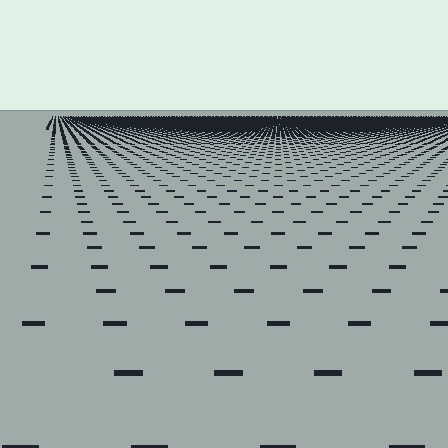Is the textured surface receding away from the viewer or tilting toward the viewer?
The surface is receding away from the viewer. Texture elements get smaller and denser toward the top.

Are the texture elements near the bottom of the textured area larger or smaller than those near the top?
Larger. Near the bottom, elements are closer to the viewer and appear at a bigger on-screen size.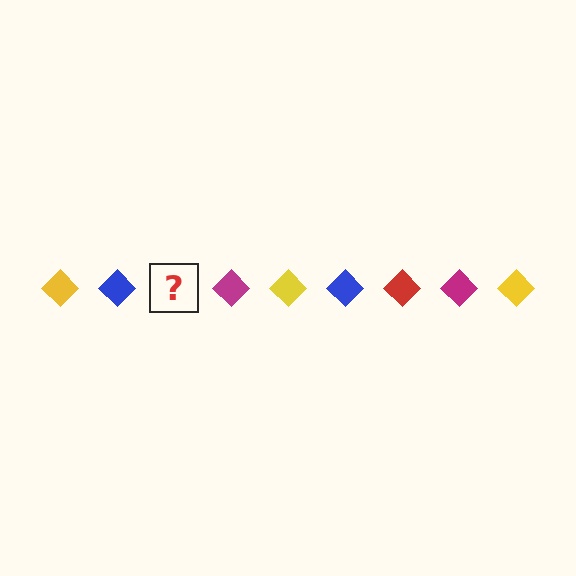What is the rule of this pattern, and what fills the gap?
The rule is that the pattern cycles through yellow, blue, red, magenta diamonds. The gap should be filled with a red diamond.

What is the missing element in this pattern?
The missing element is a red diamond.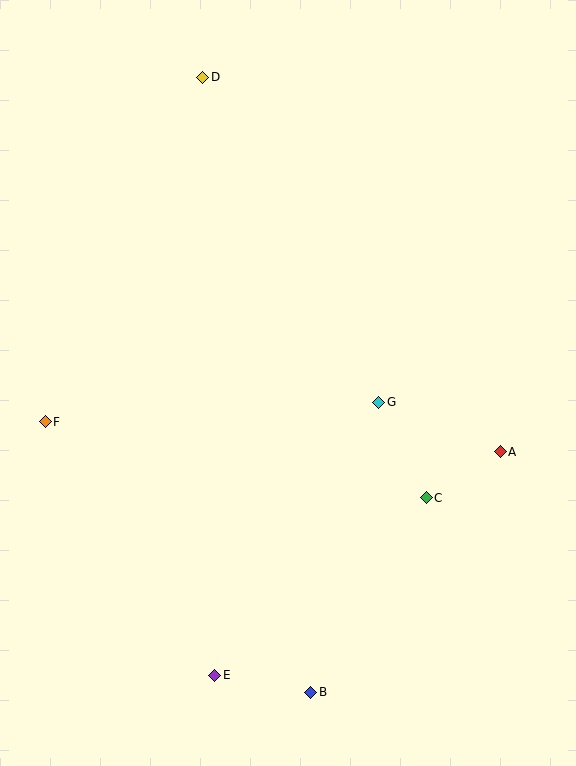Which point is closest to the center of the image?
Point G at (379, 402) is closest to the center.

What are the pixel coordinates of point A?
Point A is at (500, 452).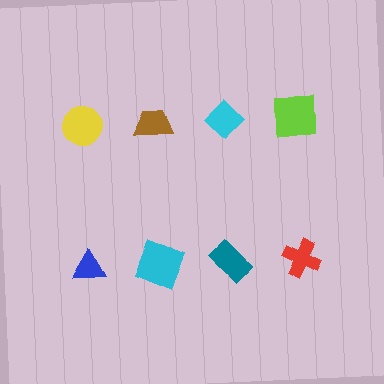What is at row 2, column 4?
A red cross.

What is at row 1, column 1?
A yellow circle.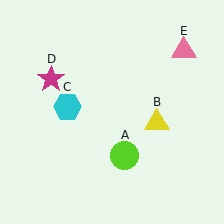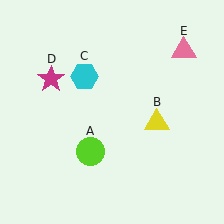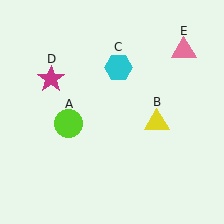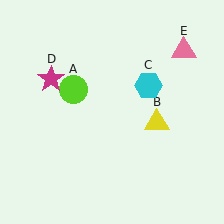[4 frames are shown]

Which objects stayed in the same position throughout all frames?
Yellow triangle (object B) and magenta star (object D) and pink triangle (object E) remained stationary.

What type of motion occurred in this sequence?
The lime circle (object A), cyan hexagon (object C) rotated clockwise around the center of the scene.